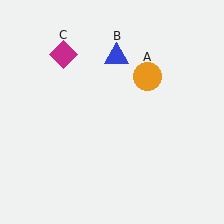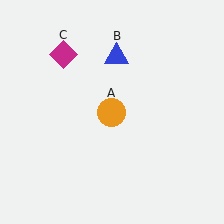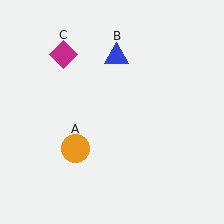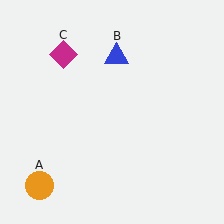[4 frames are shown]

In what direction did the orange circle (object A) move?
The orange circle (object A) moved down and to the left.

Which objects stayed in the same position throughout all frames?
Blue triangle (object B) and magenta diamond (object C) remained stationary.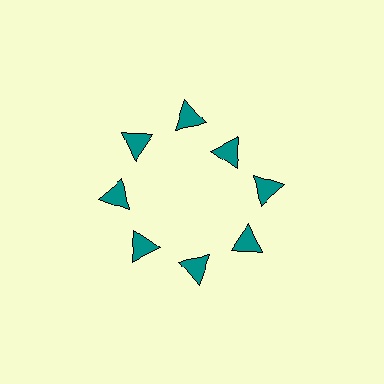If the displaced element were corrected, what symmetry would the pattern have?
It would have 8-fold rotational symmetry — the pattern would map onto itself every 45 degrees.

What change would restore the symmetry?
The symmetry would be restored by moving it outward, back onto the ring so that all 8 triangles sit at equal angles and equal distance from the center.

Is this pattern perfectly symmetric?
No. The 8 teal triangles are arranged in a ring, but one element near the 2 o'clock position is pulled inward toward the center, breaking the 8-fold rotational symmetry.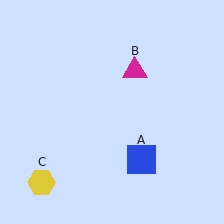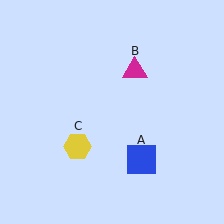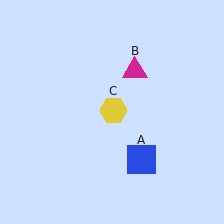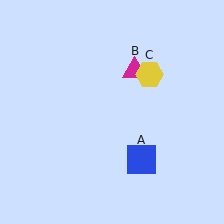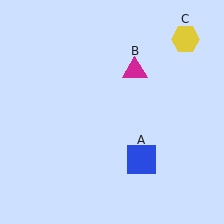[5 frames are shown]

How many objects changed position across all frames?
1 object changed position: yellow hexagon (object C).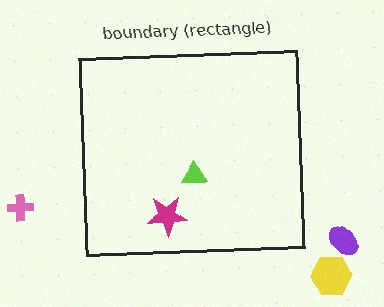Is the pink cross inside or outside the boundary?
Outside.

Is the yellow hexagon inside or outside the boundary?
Outside.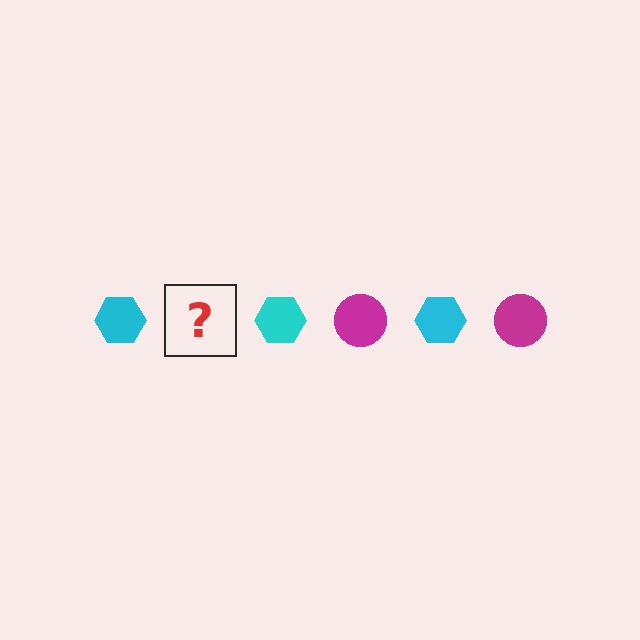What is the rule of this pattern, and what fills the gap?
The rule is that the pattern alternates between cyan hexagon and magenta circle. The gap should be filled with a magenta circle.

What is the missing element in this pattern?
The missing element is a magenta circle.